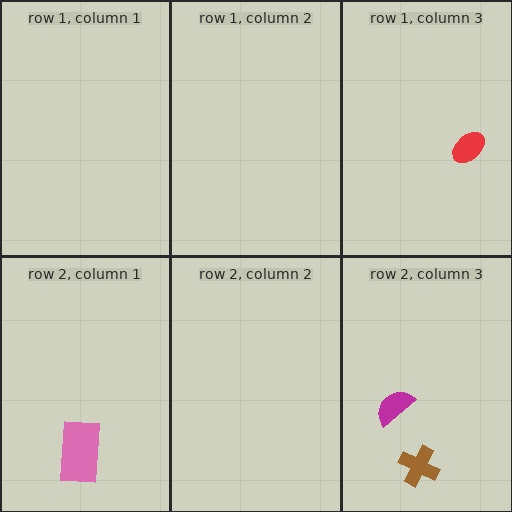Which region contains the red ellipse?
The row 1, column 3 region.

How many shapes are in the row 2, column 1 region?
1.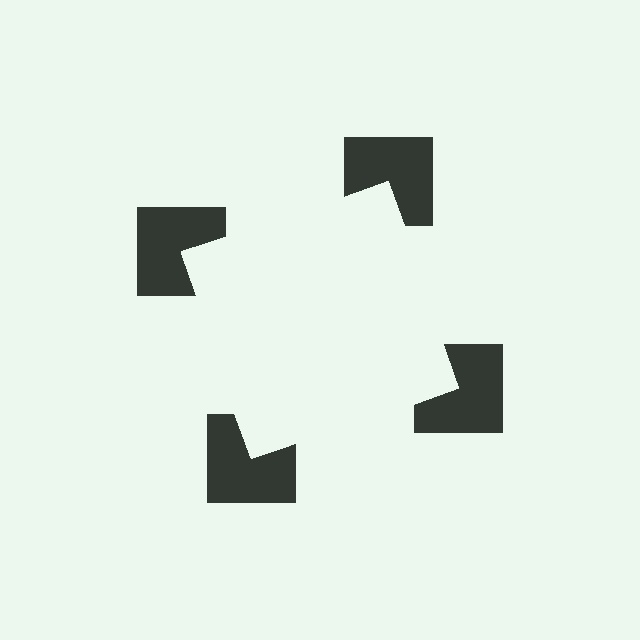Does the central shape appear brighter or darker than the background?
It typically appears slightly brighter than the background, even though no actual brightness change is drawn.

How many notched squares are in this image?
There are 4 — one at each vertex of the illusory square.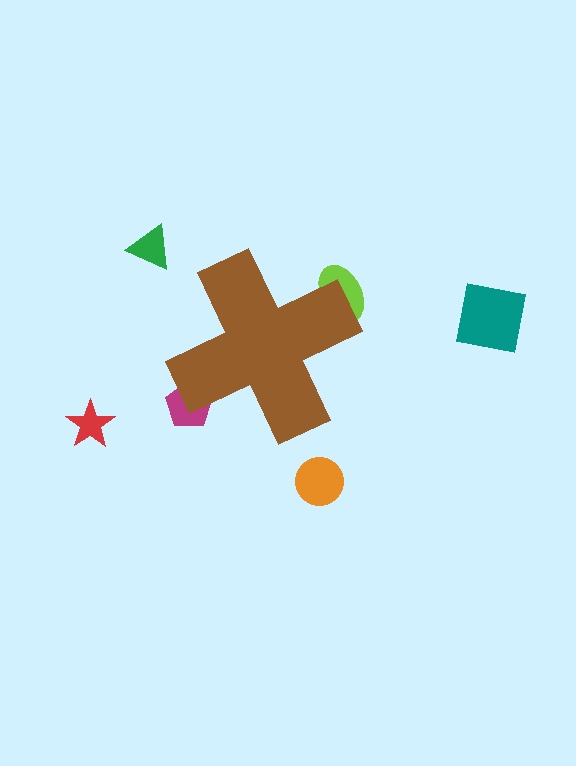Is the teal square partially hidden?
No, the teal square is fully visible.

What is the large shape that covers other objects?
A brown cross.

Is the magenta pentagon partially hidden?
Yes, the magenta pentagon is partially hidden behind the brown cross.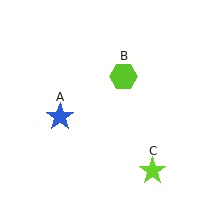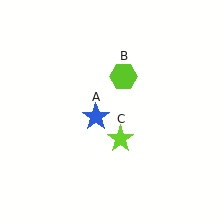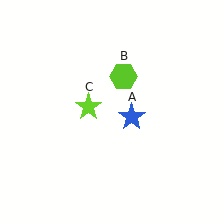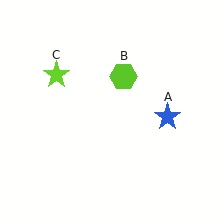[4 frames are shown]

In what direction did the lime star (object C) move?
The lime star (object C) moved up and to the left.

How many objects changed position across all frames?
2 objects changed position: blue star (object A), lime star (object C).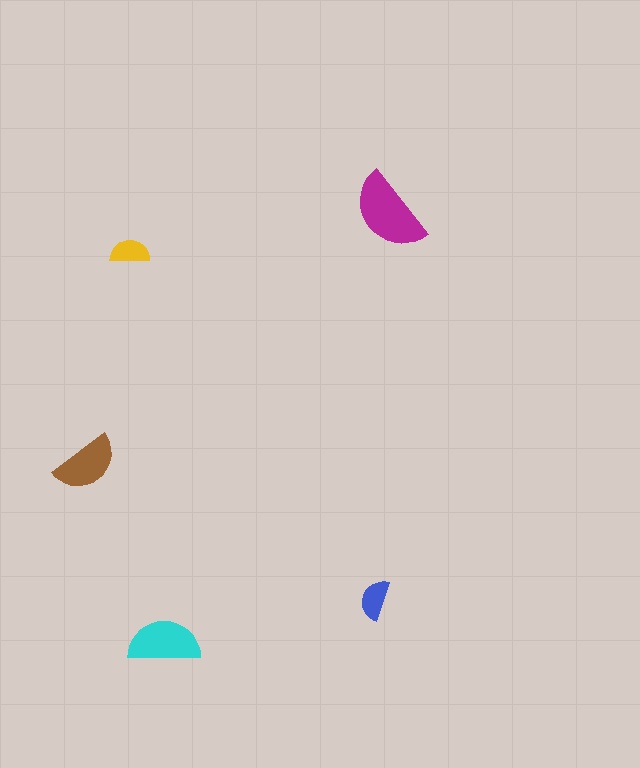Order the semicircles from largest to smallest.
the magenta one, the cyan one, the brown one, the blue one, the yellow one.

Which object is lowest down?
The cyan semicircle is bottommost.